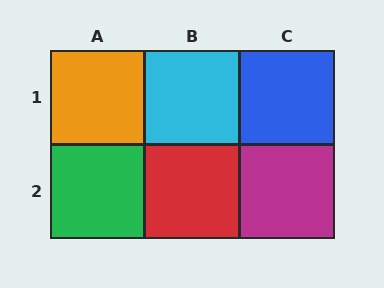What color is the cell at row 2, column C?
Magenta.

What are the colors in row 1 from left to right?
Orange, cyan, blue.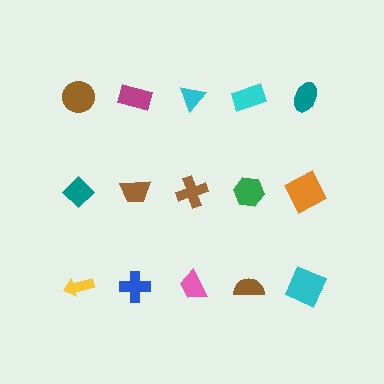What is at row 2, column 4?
A green hexagon.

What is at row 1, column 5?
A teal ellipse.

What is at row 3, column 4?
A brown semicircle.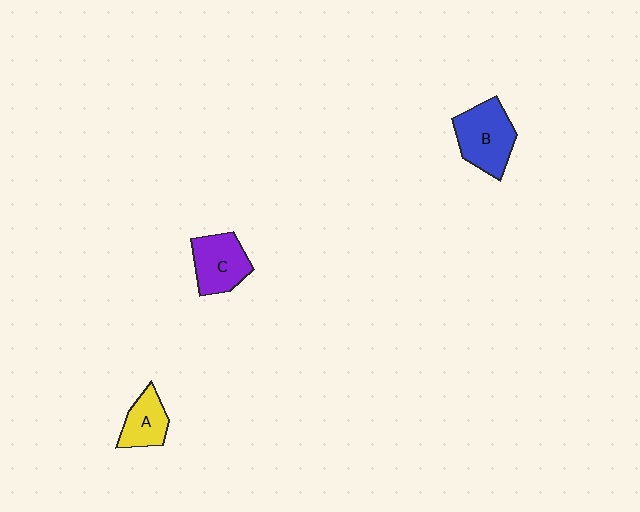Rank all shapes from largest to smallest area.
From largest to smallest: B (blue), C (purple), A (yellow).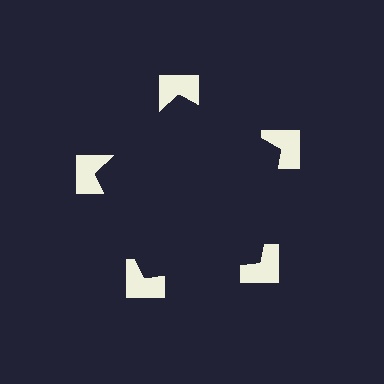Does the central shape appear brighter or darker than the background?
It typically appears slightly darker than the background, even though no actual brightness change is drawn.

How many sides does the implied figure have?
5 sides.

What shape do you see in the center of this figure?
An illusory pentagon — its edges are inferred from the aligned wedge cuts in the notched squares, not physically drawn.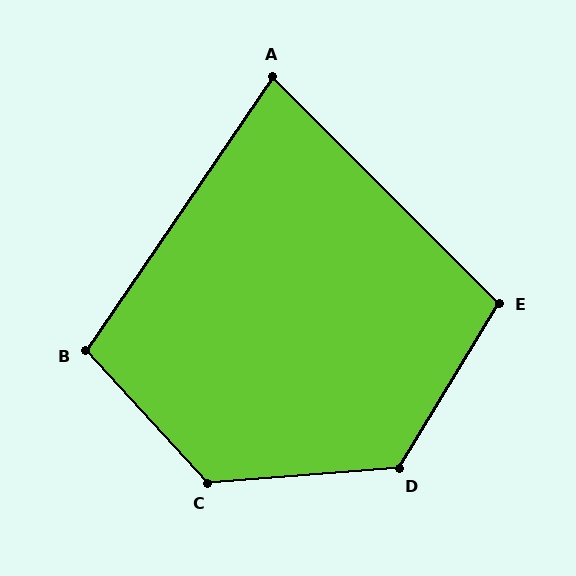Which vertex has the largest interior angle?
C, at approximately 128 degrees.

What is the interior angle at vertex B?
Approximately 103 degrees (obtuse).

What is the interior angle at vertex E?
Approximately 104 degrees (obtuse).